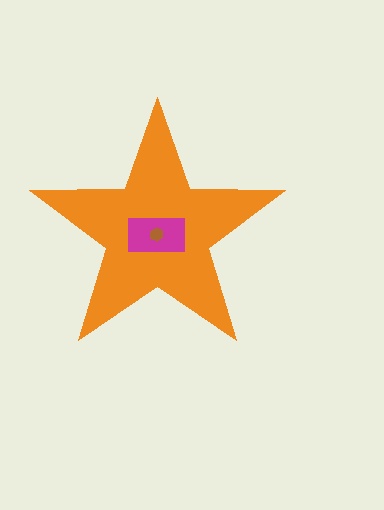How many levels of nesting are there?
3.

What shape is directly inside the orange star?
The magenta rectangle.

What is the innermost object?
The brown hexagon.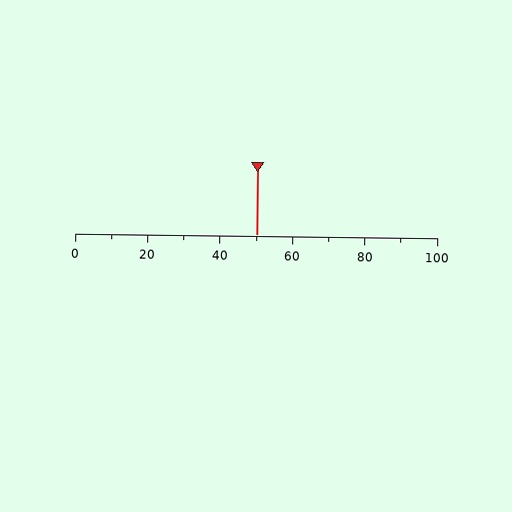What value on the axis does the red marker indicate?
The marker indicates approximately 50.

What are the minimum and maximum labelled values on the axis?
The axis runs from 0 to 100.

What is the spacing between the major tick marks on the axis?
The major ticks are spaced 20 apart.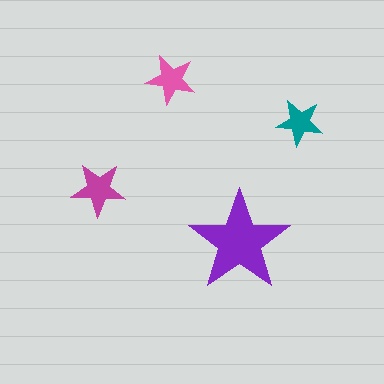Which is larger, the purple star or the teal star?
The purple one.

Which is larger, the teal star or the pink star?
The pink one.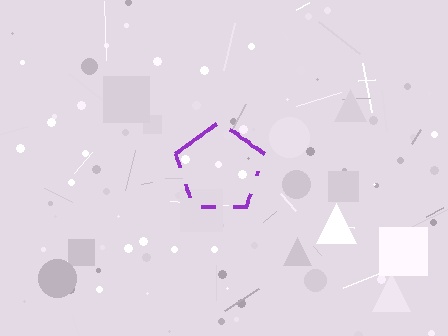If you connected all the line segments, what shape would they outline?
They would outline a pentagon.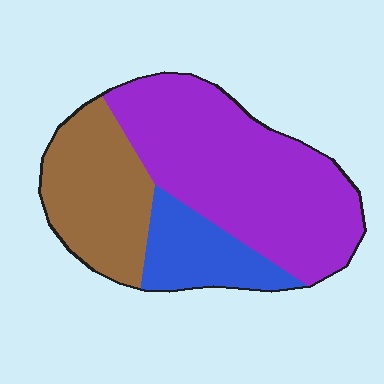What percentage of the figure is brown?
Brown takes up about one quarter (1/4) of the figure.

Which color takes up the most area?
Purple, at roughly 55%.